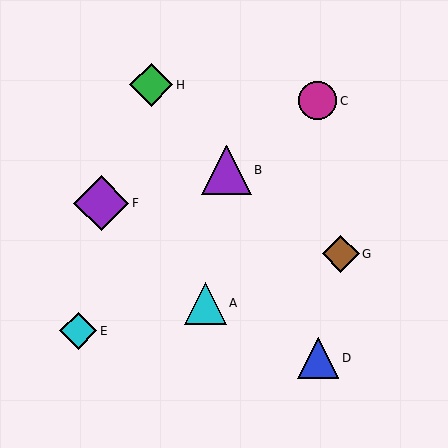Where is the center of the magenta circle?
The center of the magenta circle is at (318, 101).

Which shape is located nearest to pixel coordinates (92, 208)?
The purple diamond (labeled F) at (101, 203) is nearest to that location.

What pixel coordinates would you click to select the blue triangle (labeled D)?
Click at (318, 358) to select the blue triangle D.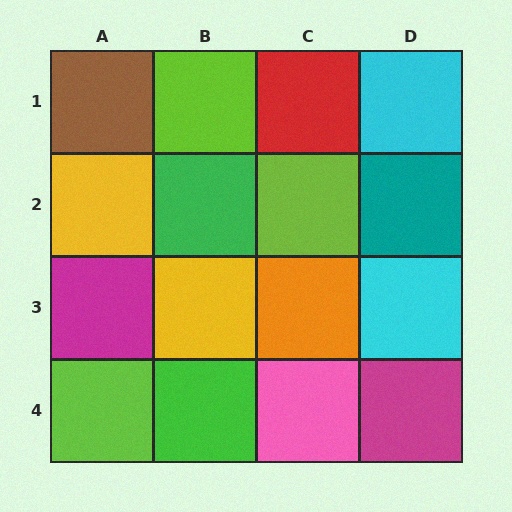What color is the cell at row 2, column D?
Teal.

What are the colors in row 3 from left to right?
Magenta, yellow, orange, cyan.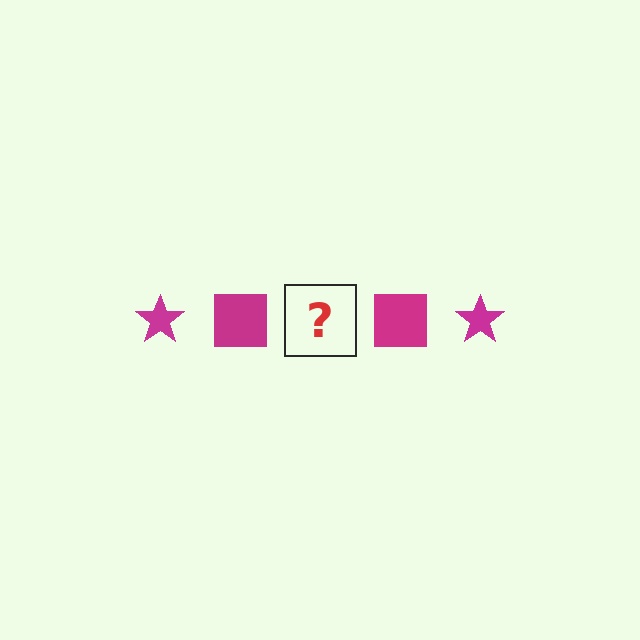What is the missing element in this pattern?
The missing element is a magenta star.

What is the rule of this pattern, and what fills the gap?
The rule is that the pattern cycles through star, square shapes in magenta. The gap should be filled with a magenta star.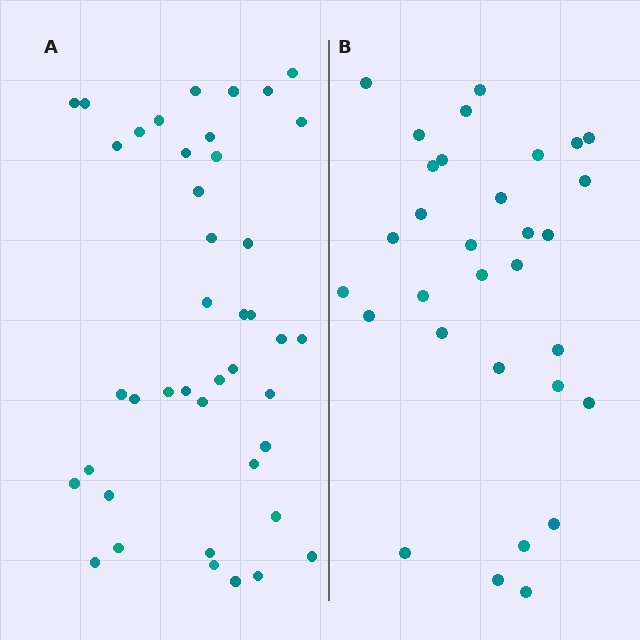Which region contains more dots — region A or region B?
Region A (the left region) has more dots.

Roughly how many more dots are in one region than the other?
Region A has roughly 12 or so more dots than region B.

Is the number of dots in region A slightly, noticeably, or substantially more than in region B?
Region A has noticeably more, but not dramatically so. The ratio is roughly 1.4 to 1.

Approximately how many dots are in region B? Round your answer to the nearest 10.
About 30 dots. (The exact count is 31, which rounds to 30.)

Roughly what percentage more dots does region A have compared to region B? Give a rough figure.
About 35% more.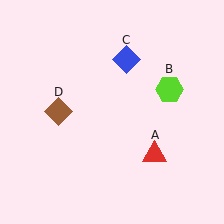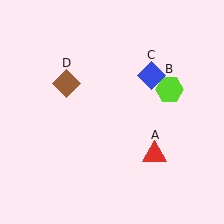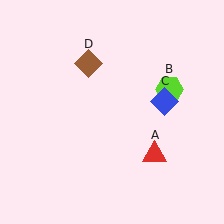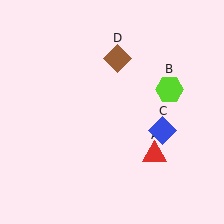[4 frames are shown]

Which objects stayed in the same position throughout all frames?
Red triangle (object A) and lime hexagon (object B) remained stationary.